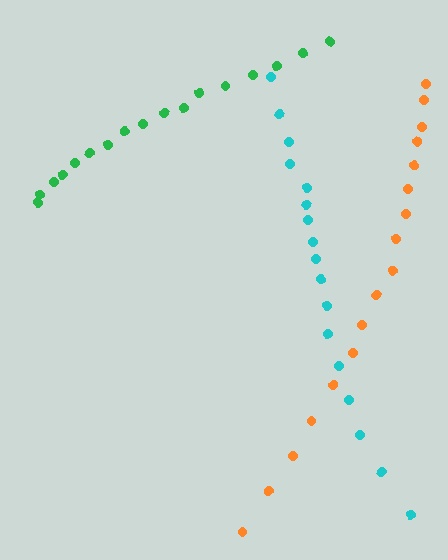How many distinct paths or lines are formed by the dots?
There are 3 distinct paths.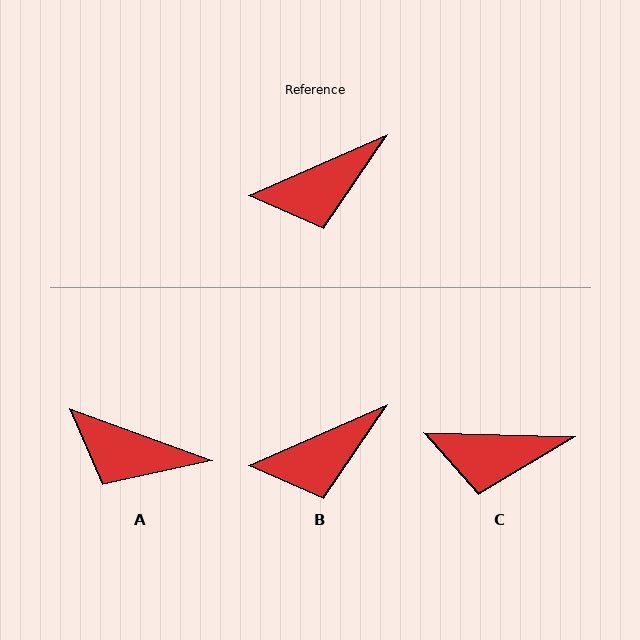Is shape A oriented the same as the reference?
No, it is off by about 43 degrees.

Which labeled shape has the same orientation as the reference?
B.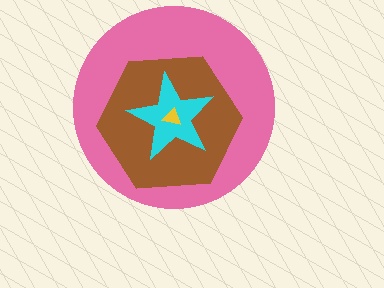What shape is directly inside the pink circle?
The brown hexagon.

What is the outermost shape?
The pink circle.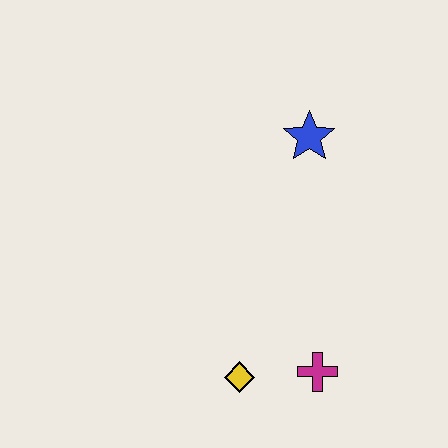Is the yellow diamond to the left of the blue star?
Yes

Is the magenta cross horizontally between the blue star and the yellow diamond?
No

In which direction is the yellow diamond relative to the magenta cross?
The yellow diamond is to the left of the magenta cross.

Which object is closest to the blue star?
The magenta cross is closest to the blue star.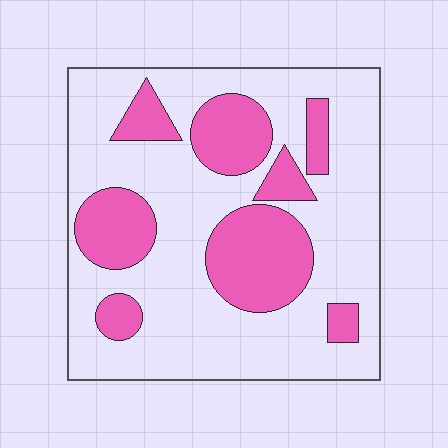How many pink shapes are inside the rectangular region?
8.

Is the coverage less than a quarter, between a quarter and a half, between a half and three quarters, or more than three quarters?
Between a quarter and a half.